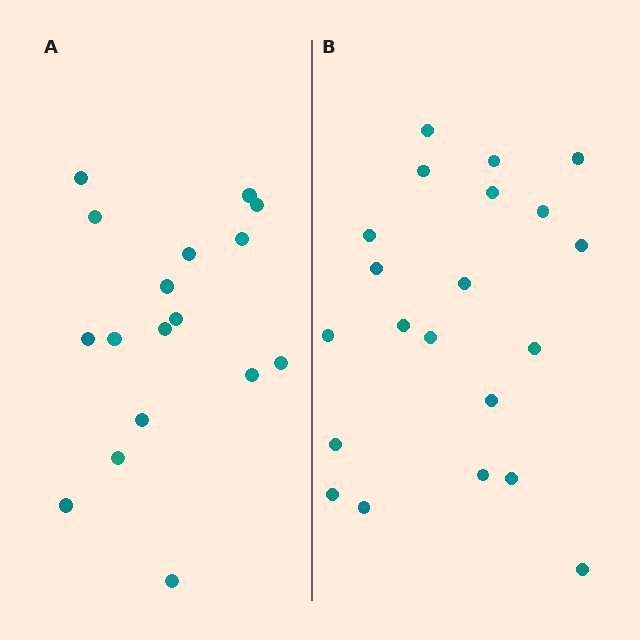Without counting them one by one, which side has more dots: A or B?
Region B (the right region) has more dots.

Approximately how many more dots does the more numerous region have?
Region B has about 4 more dots than region A.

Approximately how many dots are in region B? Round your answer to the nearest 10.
About 20 dots. (The exact count is 21, which rounds to 20.)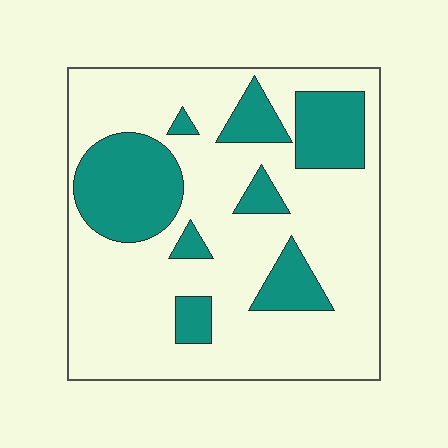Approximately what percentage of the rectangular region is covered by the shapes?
Approximately 25%.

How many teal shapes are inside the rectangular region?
8.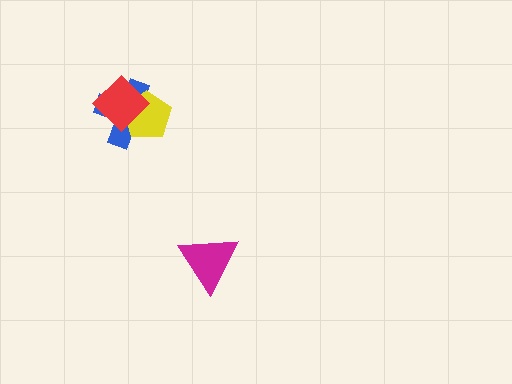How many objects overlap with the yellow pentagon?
2 objects overlap with the yellow pentagon.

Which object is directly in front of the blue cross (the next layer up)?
The yellow pentagon is directly in front of the blue cross.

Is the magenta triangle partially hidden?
No, no other shape covers it.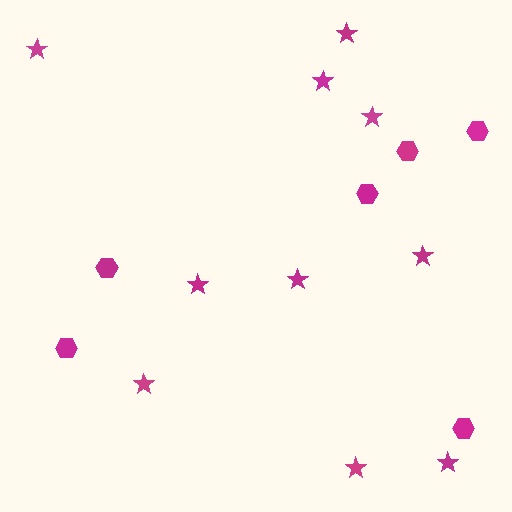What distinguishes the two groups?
There are 2 groups: one group of hexagons (6) and one group of stars (10).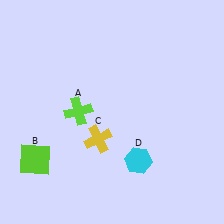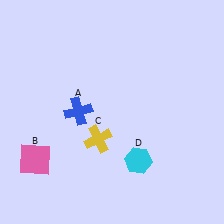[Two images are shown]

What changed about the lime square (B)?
In Image 1, B is lime. In Image 2, it changed to pink.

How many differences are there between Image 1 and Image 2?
There are 2 differences between the two images.